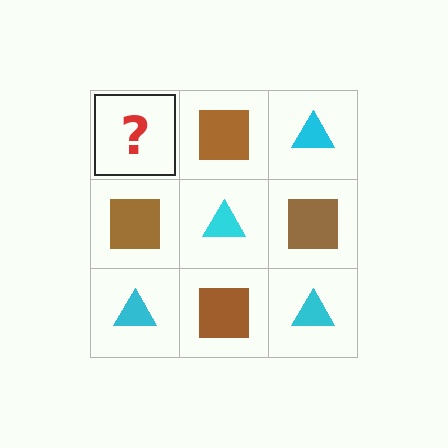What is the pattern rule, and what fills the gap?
The rule is that it alternates cyan triangle and brown square in a checkerboard pattern. The gap should be filled with a cyan triangle.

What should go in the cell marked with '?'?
The missing cell should contain a cyan triangle.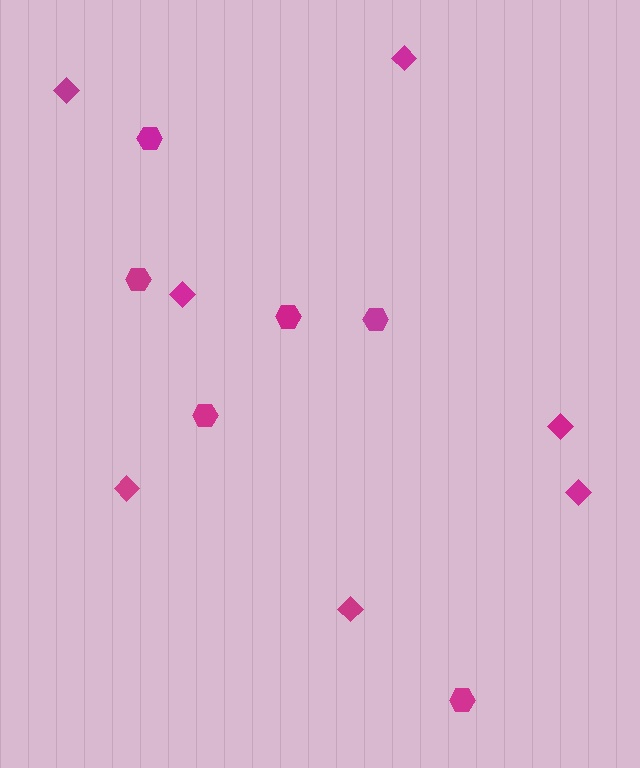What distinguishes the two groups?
There are 2 groups: one group of diamonds (7) and one group of hexagons (6).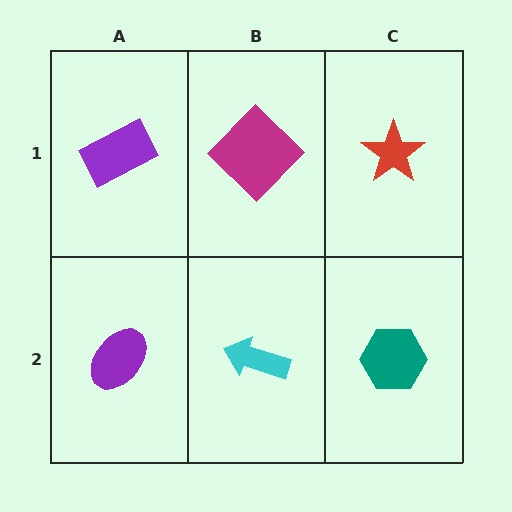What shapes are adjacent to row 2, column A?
A purple rectangle (row 1, column A), a cyan arrow (row 2, column B).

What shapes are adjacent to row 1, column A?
A purple ellipse (row 2, column A), a magenta diamond (row 1, column B).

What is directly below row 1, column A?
A purple ellipse.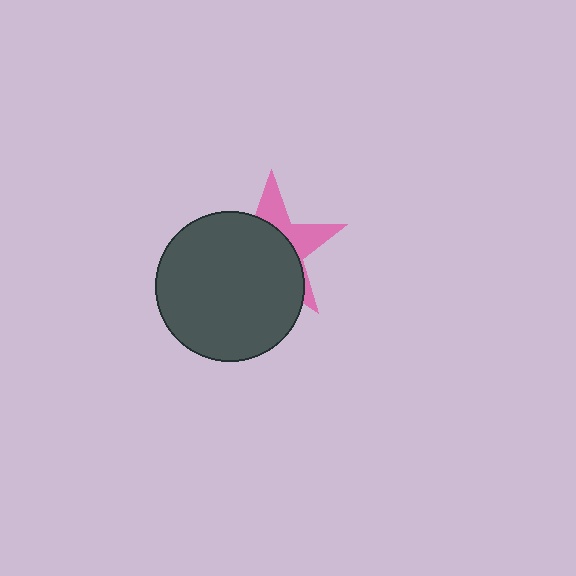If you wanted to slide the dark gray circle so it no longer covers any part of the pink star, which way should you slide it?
Slide it toward the lower-left — that is the most direct way to separate the two shapes.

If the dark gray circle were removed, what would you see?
You would see the complete pink star.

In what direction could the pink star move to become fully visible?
The pink star could move toward the upper-right. That would shift it out from behind the dark gray circle entirely.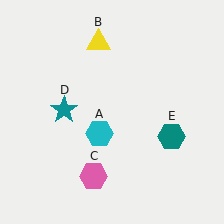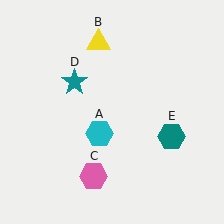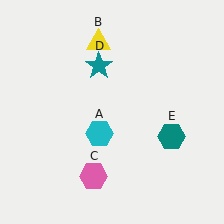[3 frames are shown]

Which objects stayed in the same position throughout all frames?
Cyan hexagon (object A) and yellow triangle (object B) and pink hexagon (object C) and teal hexagon (object E) remained stationary.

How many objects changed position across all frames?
1 object changed position: teal star (object D).